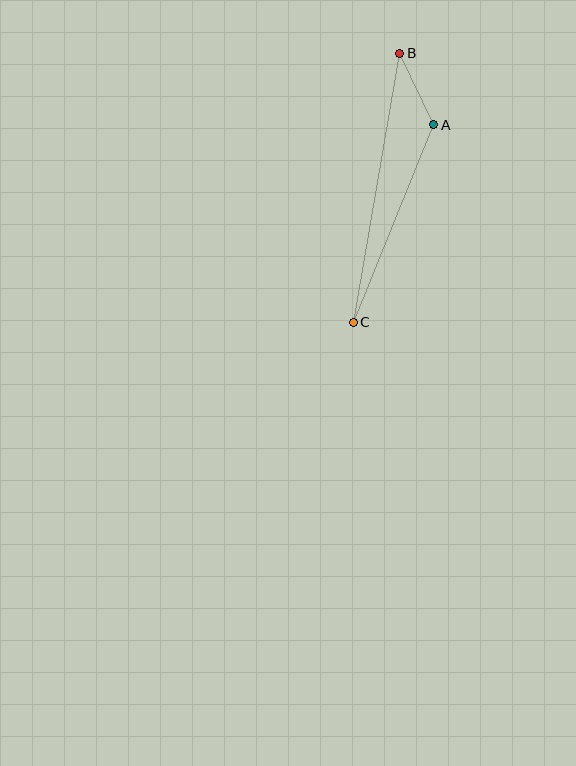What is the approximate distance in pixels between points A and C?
The distance between A and C is approximately 213 pixels.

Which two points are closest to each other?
Points A and B are closest to each other.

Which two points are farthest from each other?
Points B and C are farthest from each other.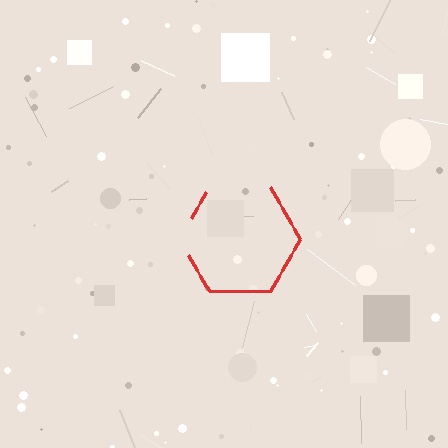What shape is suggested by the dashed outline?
The dashed outline suggests a hexagon.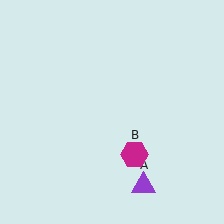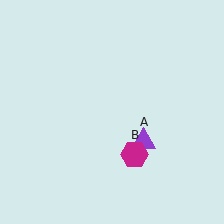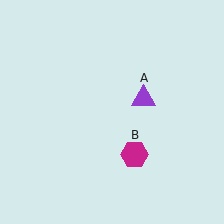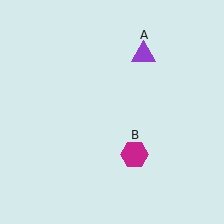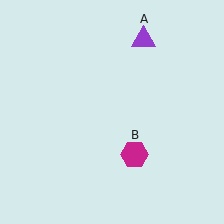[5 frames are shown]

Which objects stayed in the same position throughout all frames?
Magenta hexagon (object B) remained stationary.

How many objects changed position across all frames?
1 object changed position: purple triangle (object A).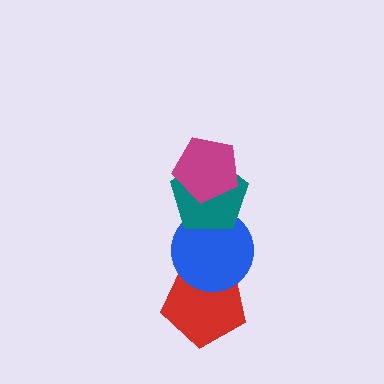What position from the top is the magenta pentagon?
The magenta pentagon is 1st from the top.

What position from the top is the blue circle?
The blue circle is 3rd from the top.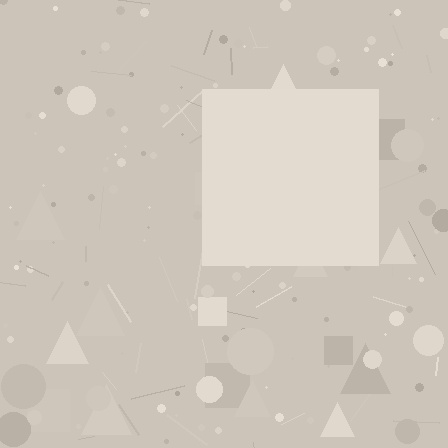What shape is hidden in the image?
A square is hidden in the image.